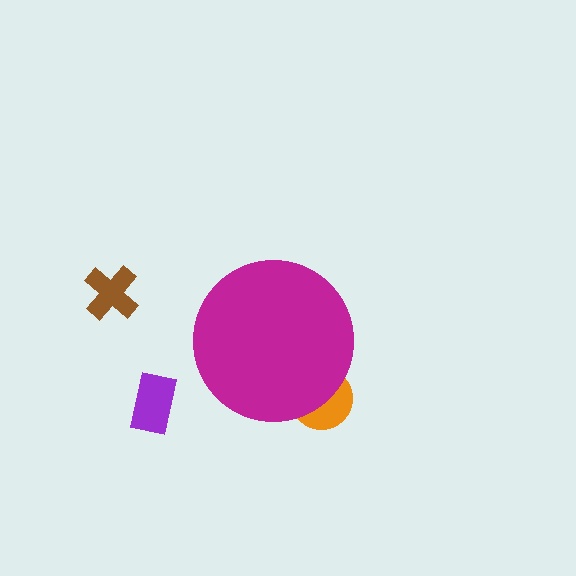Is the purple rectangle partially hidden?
No, the purple rectangle is fully visible.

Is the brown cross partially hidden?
No, the brown cross is fully visible.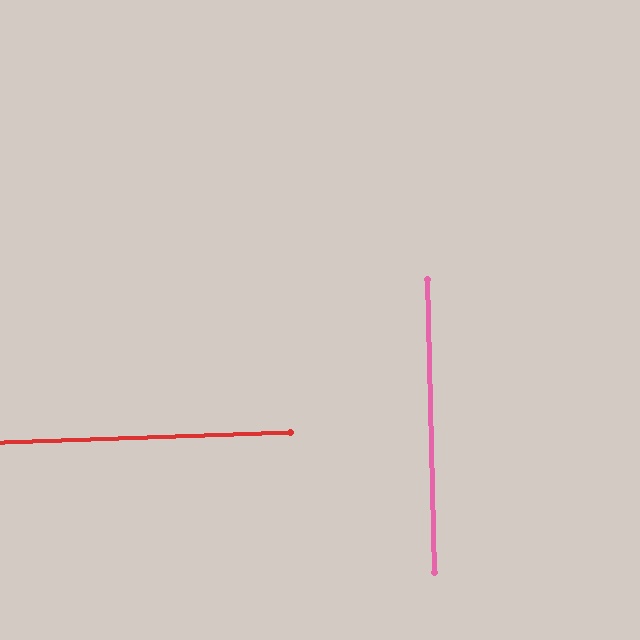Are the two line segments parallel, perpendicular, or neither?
Perpendicular — they meet at approximately 89°.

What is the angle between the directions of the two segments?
Approximately 89 degrees.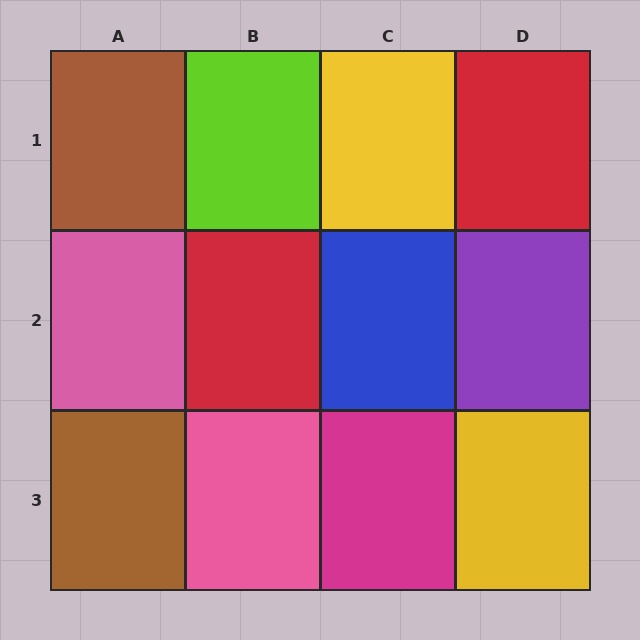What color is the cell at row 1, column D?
Red.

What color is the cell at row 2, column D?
Purple.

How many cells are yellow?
2 cells are yellow.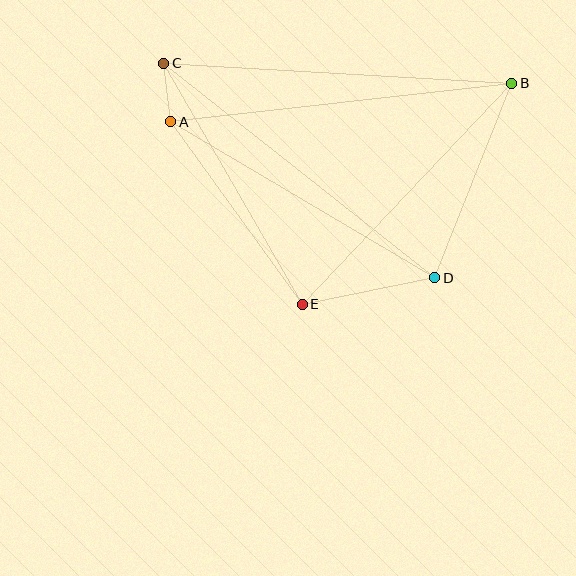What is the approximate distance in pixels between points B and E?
The distance between B and E is approximately 305 pixels.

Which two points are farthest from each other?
Points B and C are farthest from each other.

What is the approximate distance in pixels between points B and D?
The distance between B and D is approximately 209 pixels.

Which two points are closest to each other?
Points A and C are closest to each other.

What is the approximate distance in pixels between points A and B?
The distance between A and B is approximately 343 pixels.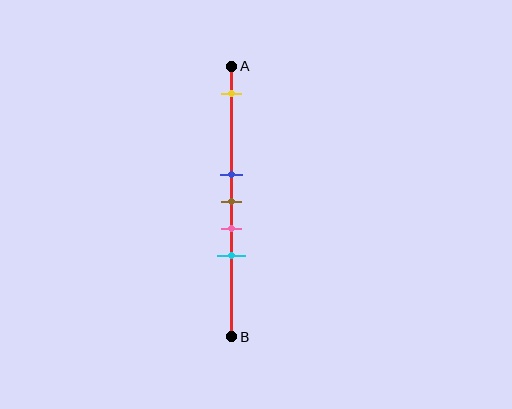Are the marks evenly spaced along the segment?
No, the marks are not evenly spaced.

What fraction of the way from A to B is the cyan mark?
The cyan mark is approximately 70% (0.7) of the way from A to B.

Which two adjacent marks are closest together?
The blue and brown marks are the closest adjacent pair.